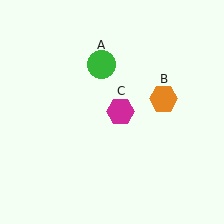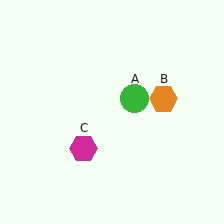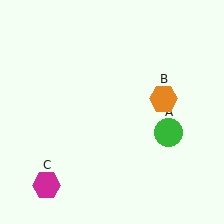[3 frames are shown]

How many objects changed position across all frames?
2 objects changed position: green circle (object A), magenta hexagon (object C).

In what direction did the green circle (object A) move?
The green circle (object A) moved down and to the right.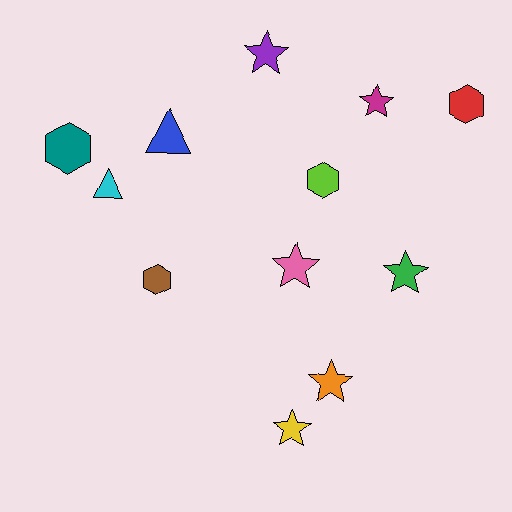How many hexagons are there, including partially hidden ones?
There are 4 hexagons.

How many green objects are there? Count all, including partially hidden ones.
There is 1 green object.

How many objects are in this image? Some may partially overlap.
There are 12 objects.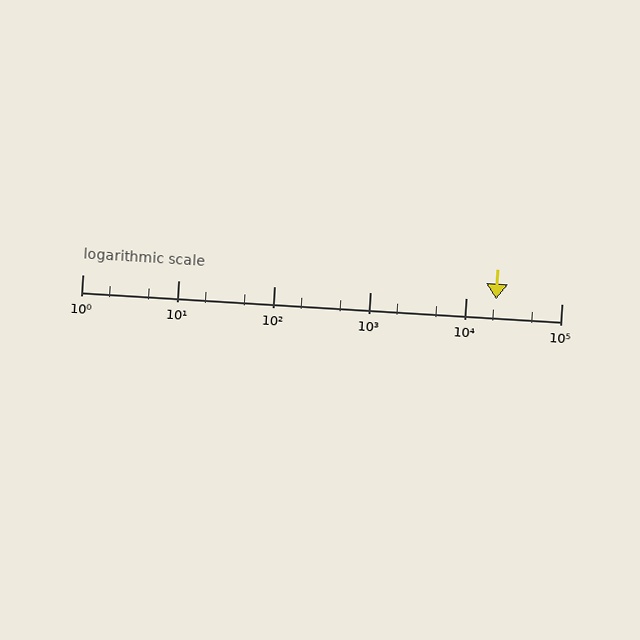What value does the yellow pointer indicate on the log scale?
The pointer indicates approximately 21000.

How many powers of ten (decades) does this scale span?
The scale spans 5 decades, from 1 to 100000.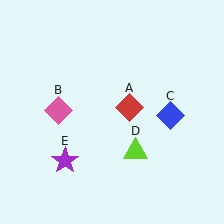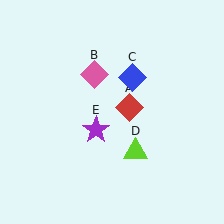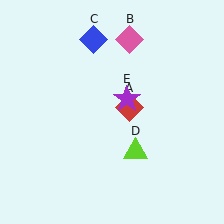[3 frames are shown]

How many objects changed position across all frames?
3 objects changed position: pink diamond (object B), blue diamond (object C), purple star (object E).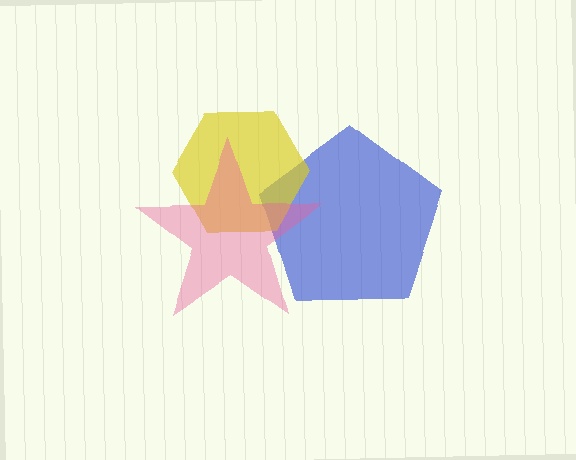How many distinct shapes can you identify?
There are 3 distinct shapes: a blue pentagon, a yellow hexagon, a pink star.